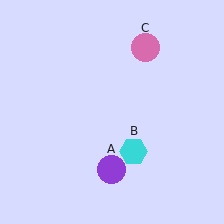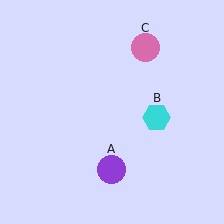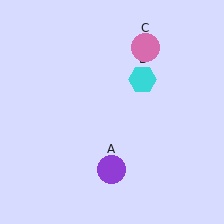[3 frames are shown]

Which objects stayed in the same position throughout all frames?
Purple circle (object A) and pink circle (object C) remained stationary.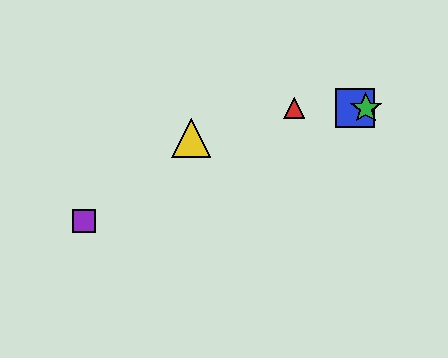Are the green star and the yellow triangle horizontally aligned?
No, the green star is at y≈108 and the yellow triangle is at y≈138.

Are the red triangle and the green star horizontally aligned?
Yes, both are at y≈108.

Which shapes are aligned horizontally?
The red triangle, the blue square, the green star are aligned horizontally.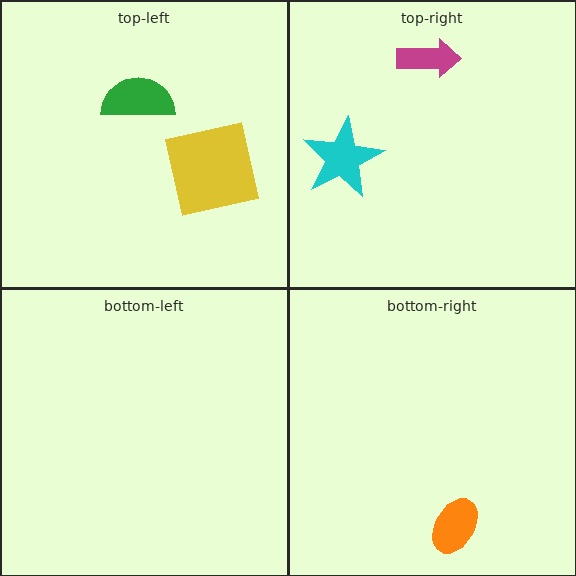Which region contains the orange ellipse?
The bottom-right region.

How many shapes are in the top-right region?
2.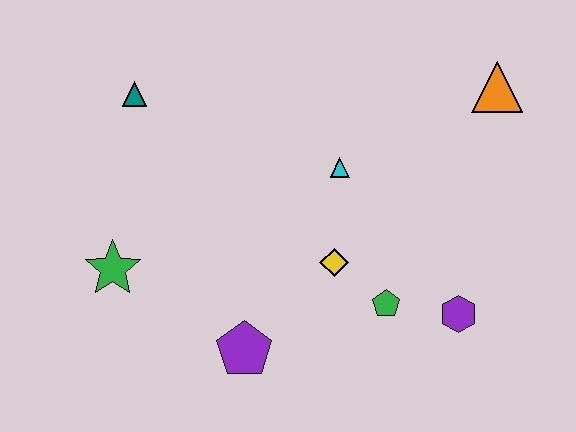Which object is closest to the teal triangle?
The green star is closest to the teal triangle.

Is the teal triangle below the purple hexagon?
No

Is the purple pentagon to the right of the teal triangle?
Yes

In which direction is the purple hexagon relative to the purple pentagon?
The purple hexagon is to the right of the purple pentagon.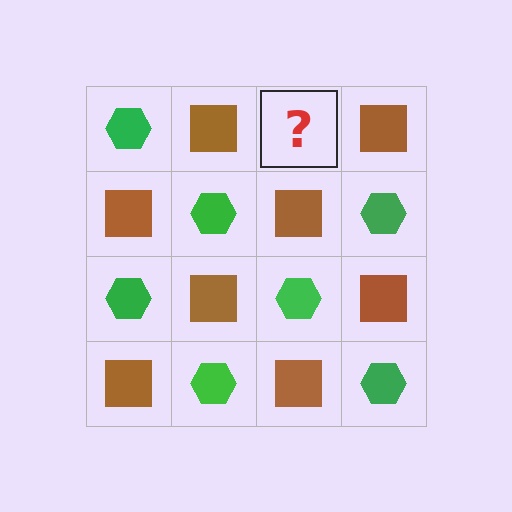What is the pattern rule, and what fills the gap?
The rule is that it alternates green hexagon and brown square in a checkerboard pattern. The gap should be filled with a green hexagon.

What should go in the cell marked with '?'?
The missing cell should contain a green hexagon.